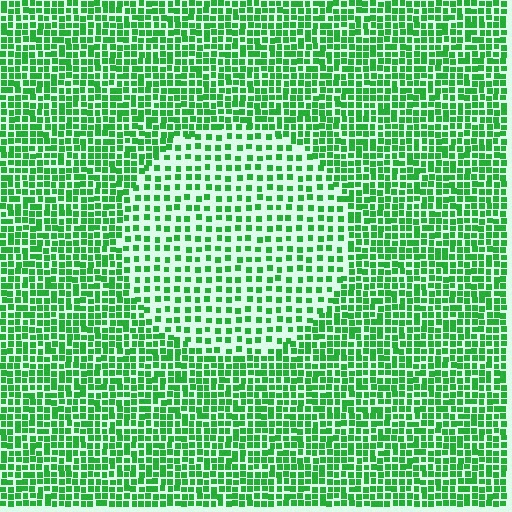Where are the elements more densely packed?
The elements are more densely packed outside the circle boundary.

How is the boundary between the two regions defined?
The boundary is defined by a change in element density (approximately 2.0x ratio). All elements are the same color, size, and shape.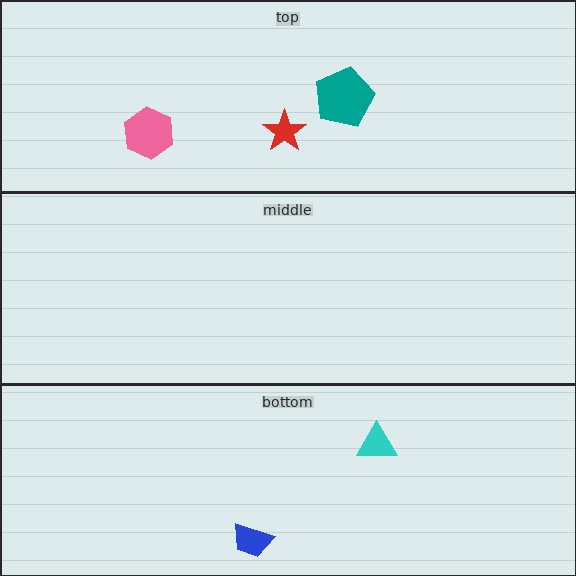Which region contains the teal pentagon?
The top region.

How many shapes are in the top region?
3.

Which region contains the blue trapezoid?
The bottom region.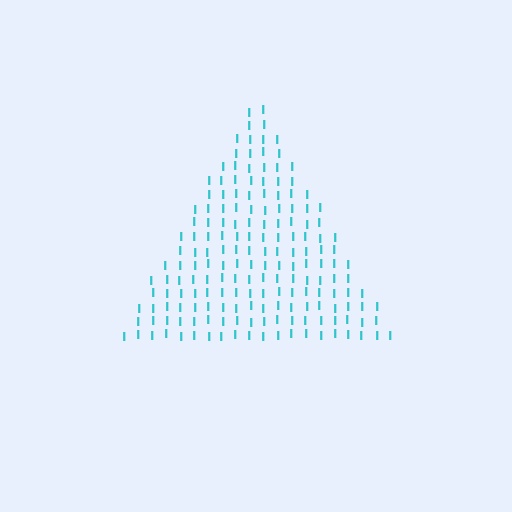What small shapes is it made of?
It is made of small letter I's.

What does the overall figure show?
The overall figure shows a triangle.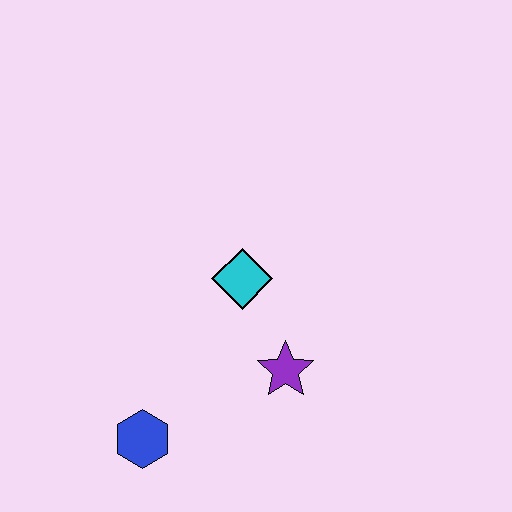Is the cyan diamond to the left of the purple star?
Yes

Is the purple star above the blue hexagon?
Yes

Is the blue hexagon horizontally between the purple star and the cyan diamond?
No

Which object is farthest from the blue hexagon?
The cyan diamond is farthest from the blue hexagon.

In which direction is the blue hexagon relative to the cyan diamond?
The blue hexagon is below the cyan diamond.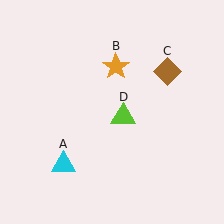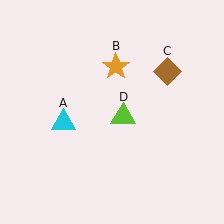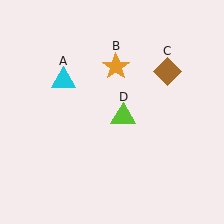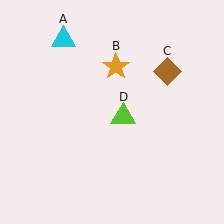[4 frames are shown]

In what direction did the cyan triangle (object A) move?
The cyan triangle (object A) moved up.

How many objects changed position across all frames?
1 object changed position: cyan triangle (object A).